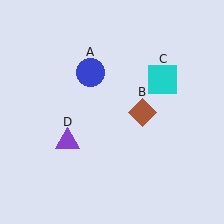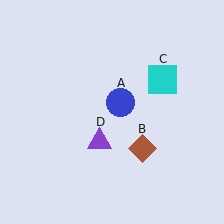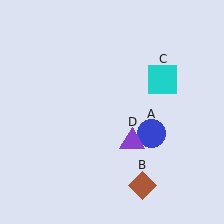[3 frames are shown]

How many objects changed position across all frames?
3 objects changed position: blue circle (object A), brown diamond (object B), purple triangle (object D).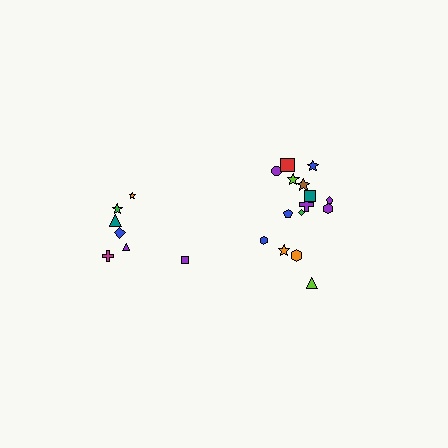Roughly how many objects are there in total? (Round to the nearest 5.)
Roughly 20 objects in total.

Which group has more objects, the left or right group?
The right group.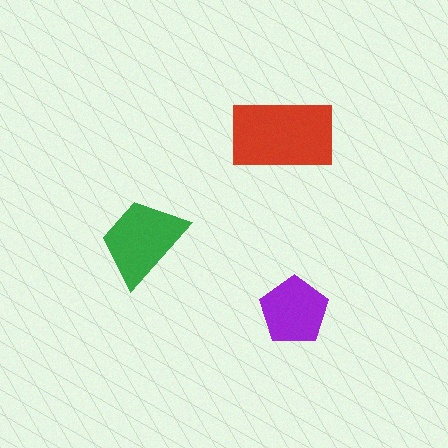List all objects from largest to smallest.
The red rectangle, the green trapezoid, the purple pentagon.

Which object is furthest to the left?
The green trapezoid is leftmost.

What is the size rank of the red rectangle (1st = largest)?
1st.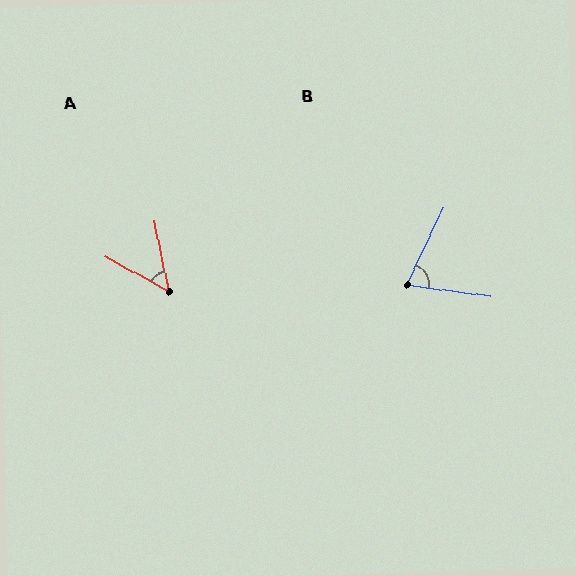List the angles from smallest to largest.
A (50°), B (72°).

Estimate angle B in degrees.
Approximately 72 degrees.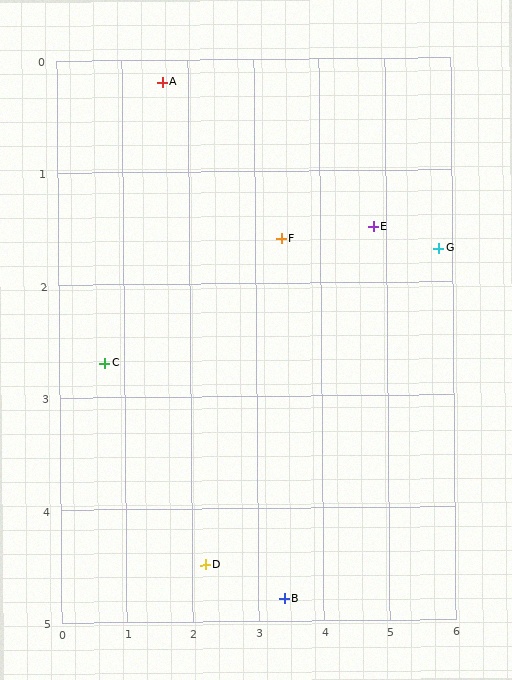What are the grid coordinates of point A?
Point A is at approximately (1.6, 0.2).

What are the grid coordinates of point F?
Point F is at approximately (3.4, 1.6).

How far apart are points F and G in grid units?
Points F and G are about 2.4 grid units apart.